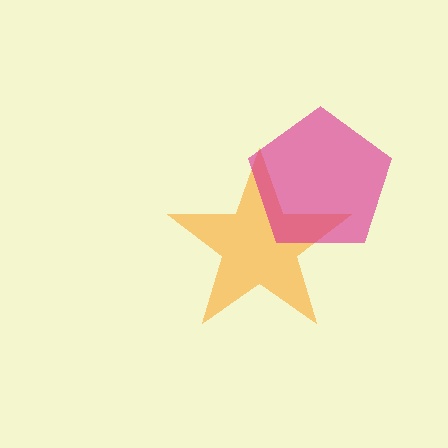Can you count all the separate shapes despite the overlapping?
Yes, there are 2 separate shapes.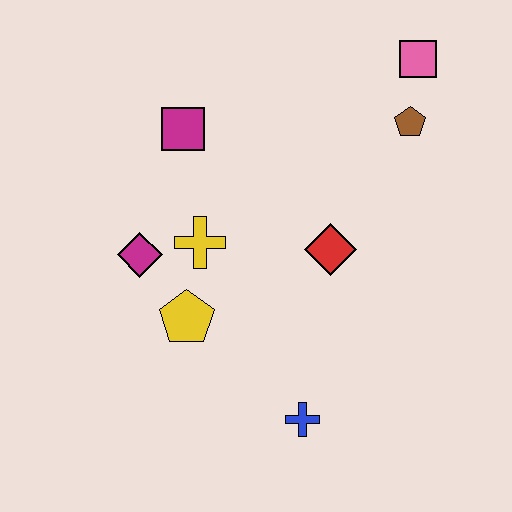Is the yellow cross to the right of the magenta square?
Yes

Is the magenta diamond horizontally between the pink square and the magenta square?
No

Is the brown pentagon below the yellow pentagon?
No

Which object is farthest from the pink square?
The blue cross is farthest from the pink square.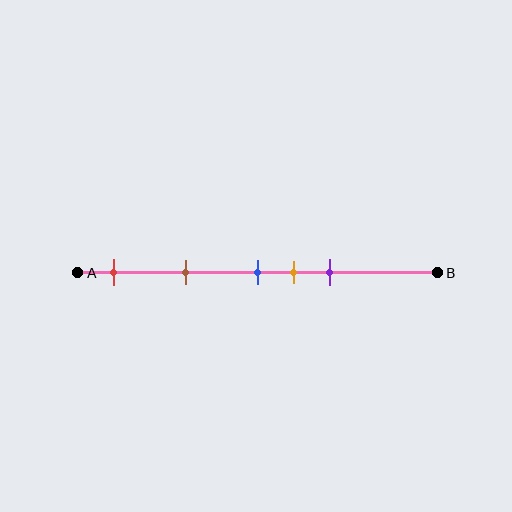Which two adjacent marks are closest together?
The blue and orange marks are the closest adjacent pair.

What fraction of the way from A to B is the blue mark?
The blue mark is approximately 50% (0.5) of the way from A to B.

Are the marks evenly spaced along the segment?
No, the marks are not evenly spaced.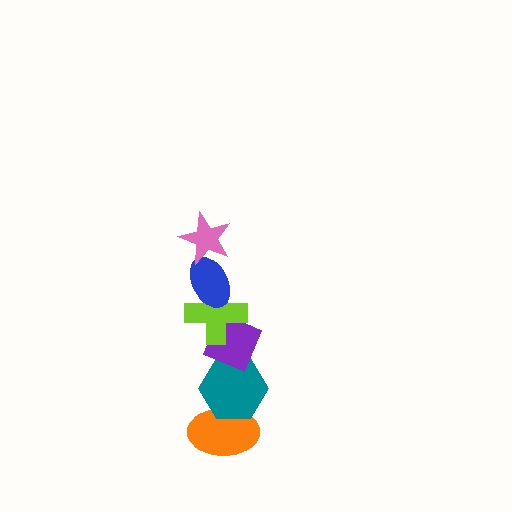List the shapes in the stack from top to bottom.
From top to bottom: the pink star, the blue ellipse, the lime cross, the purple diamond, the teal hexagon, the orange ellipse.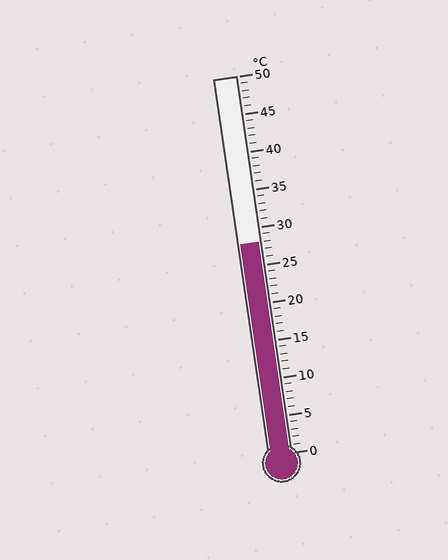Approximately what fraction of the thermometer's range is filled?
The thermometer is filled to approximately 55% of its range.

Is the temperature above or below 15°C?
The temperature is above 15°C.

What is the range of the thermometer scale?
The thermometer scale ranges from 0°C to 50°C.